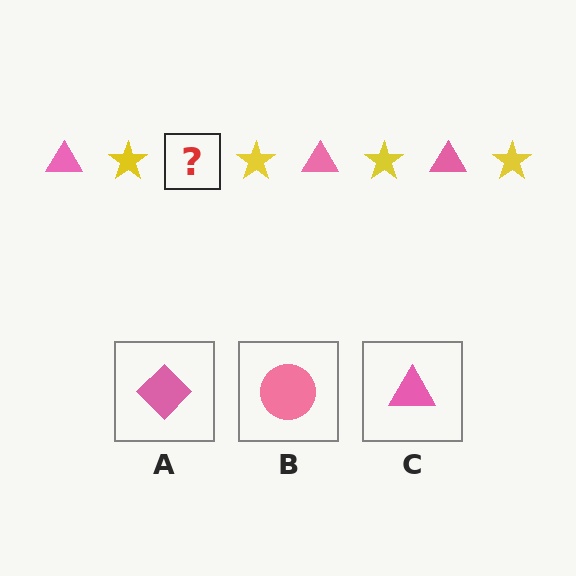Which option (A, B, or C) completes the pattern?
C.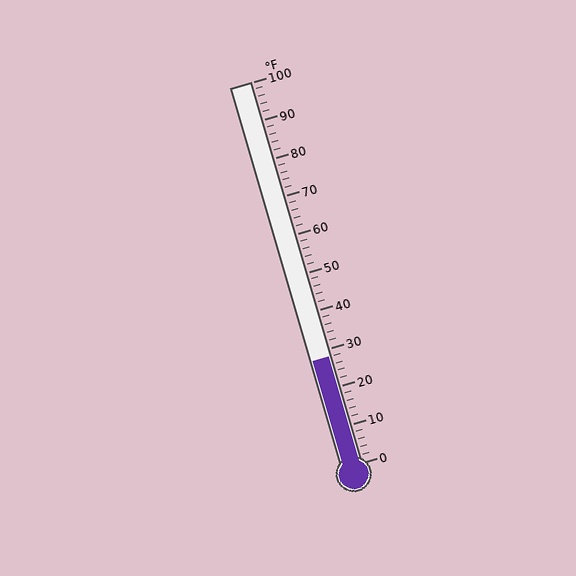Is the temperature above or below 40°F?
The temperature is below 40°F.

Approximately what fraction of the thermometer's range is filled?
The thermometer is filled to approximately 30% of its range.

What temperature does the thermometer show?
The thermometer shows approximately 28°F.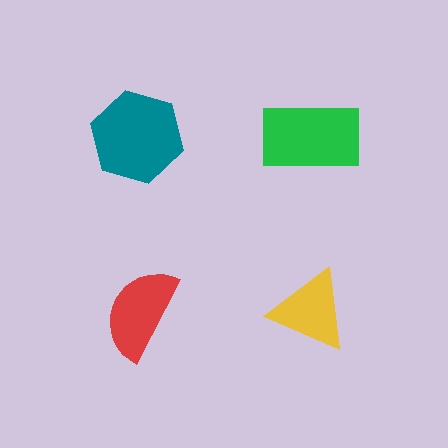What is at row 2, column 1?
A red semicircle.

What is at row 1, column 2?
A green rectangle.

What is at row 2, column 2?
A yellow triangle.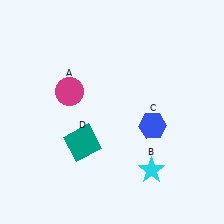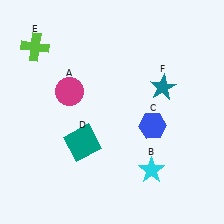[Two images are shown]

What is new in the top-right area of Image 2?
A teal star (F) was added in the top-right area of Image 2.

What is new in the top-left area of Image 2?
A lime cross (E) was added in the top-left area of Image 2.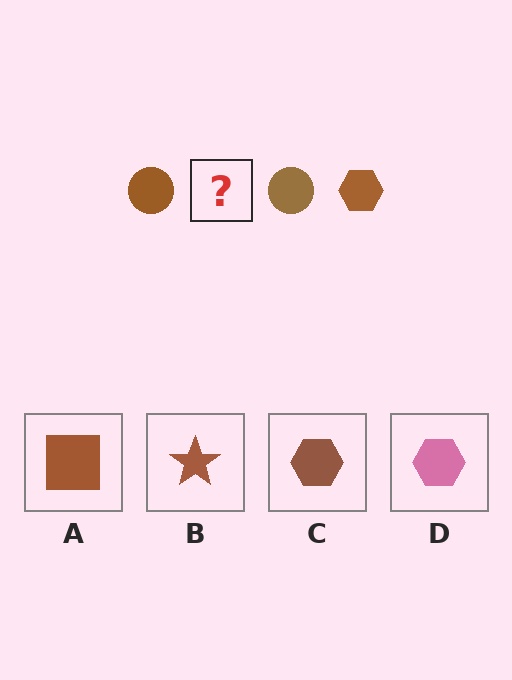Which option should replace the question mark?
Option C.